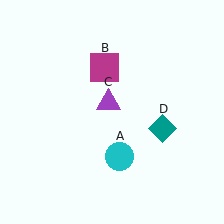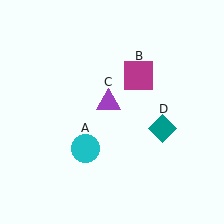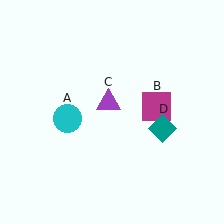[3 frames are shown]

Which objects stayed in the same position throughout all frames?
Purple triangle (object C) and teal diamond (object D) remained stationary.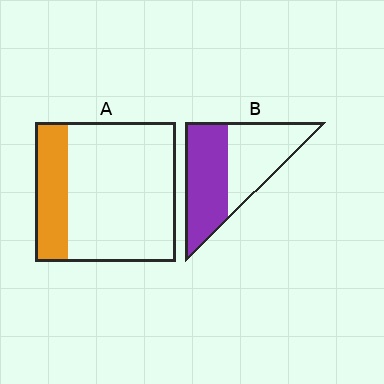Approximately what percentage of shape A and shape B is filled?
A is approximately 25% and B is approximately 50%.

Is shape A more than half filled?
No.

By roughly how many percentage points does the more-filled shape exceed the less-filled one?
By roughly 30 percentage points (B over A).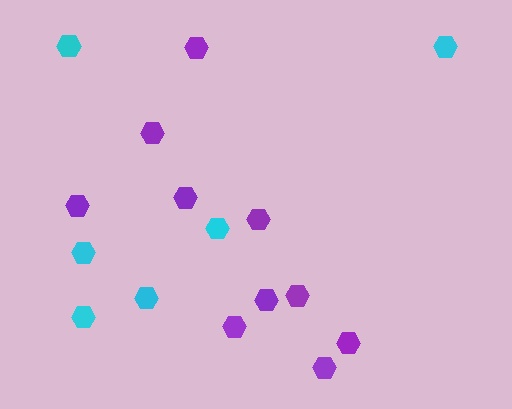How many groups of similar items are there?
There are 2 groups: one group of cyan hexagons (6) and one group of purple hexagons (10).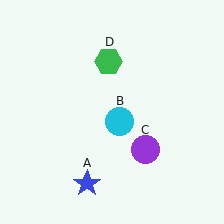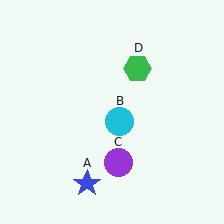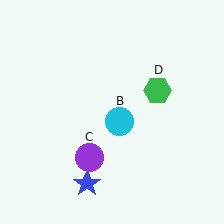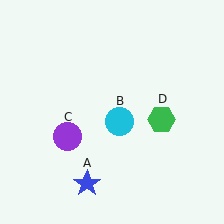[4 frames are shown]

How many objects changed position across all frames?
2 objects changed position: purple circle (object C), green hexagon (object D).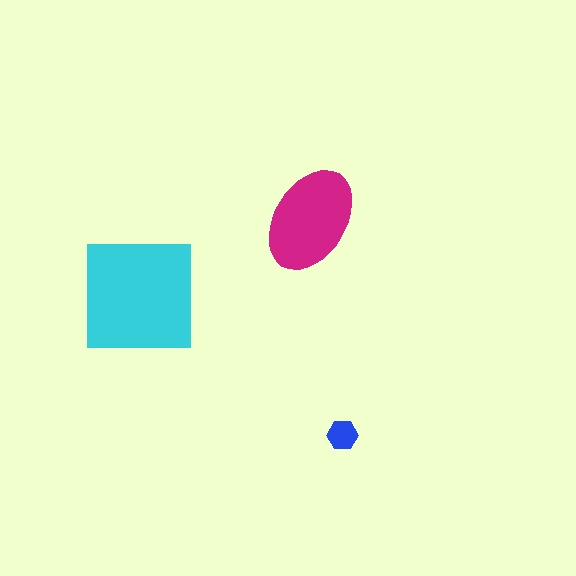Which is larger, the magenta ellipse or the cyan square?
The cyan square.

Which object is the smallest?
The blue hexagon.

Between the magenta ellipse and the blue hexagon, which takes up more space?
The magenta ellipse.